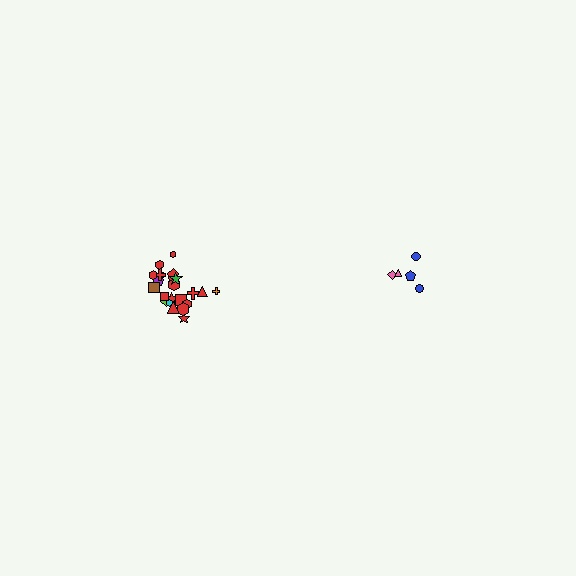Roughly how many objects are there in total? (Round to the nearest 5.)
Roughly 25 objects in total.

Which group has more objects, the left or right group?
The left group.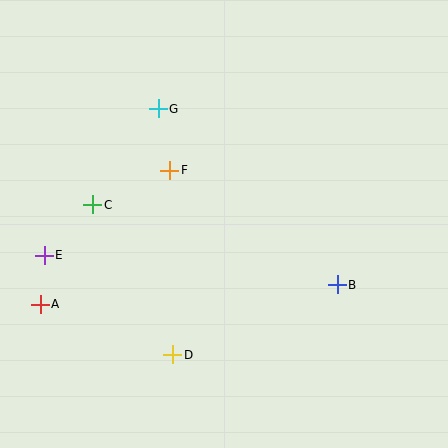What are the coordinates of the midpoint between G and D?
The midpoint between G and D is at (166, 232).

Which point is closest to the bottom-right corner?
Point B is closest to the bottom-right corner.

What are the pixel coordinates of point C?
Point C is at (93, 205).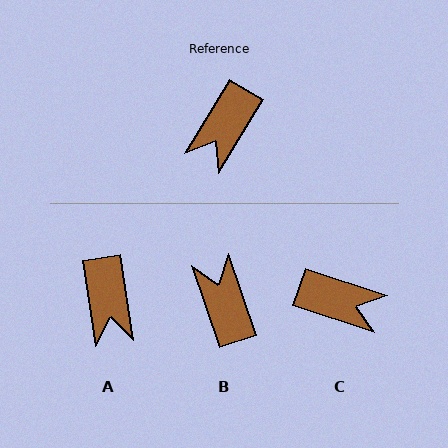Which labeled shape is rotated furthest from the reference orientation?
B, about 131 degrees away.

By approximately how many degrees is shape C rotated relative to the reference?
Approximately 102 degrees counter-clockwise.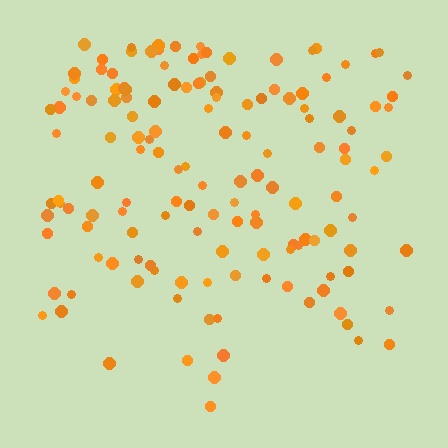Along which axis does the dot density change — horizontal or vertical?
Vertical.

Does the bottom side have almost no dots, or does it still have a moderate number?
Still a moderate number, just noticeably fewer than the top.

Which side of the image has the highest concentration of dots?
The top.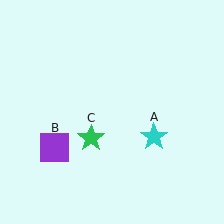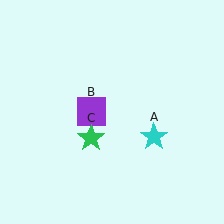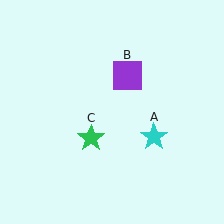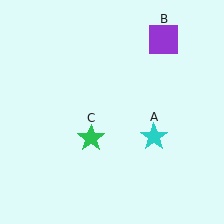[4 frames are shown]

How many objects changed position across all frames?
1 object changed position: purple square (object B).